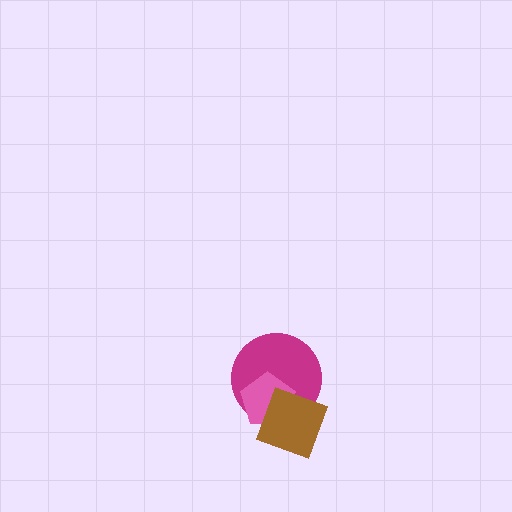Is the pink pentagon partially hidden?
Yes, it is partially covered by another shape.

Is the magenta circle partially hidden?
Yes, it is partially covered by another shape.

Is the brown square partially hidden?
No, no other shape covers it.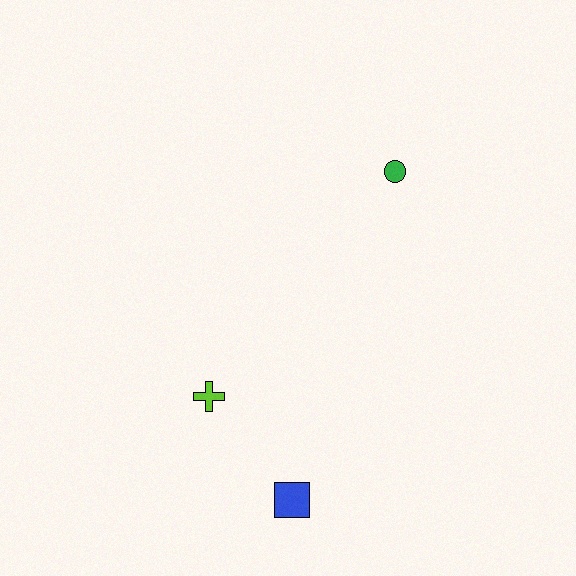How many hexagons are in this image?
There are no hexagons.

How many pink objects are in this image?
There are no pink objects.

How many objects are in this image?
There are 3 objects.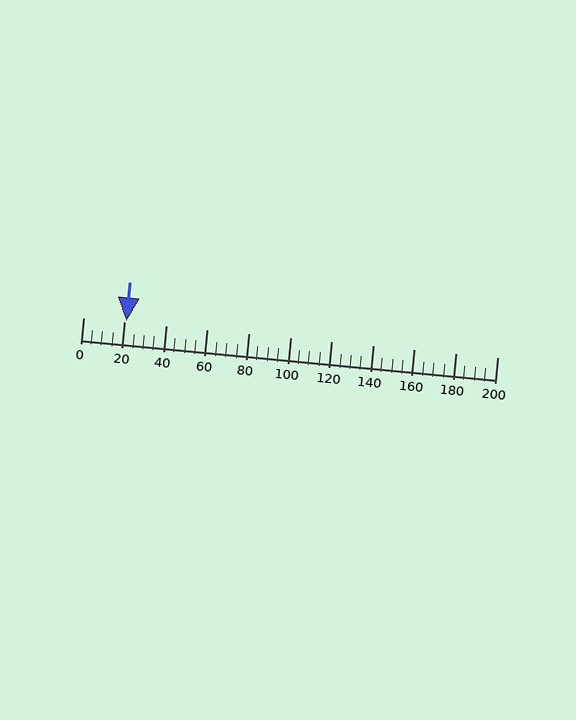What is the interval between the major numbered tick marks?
The major tick marks are spaced 20 units apart.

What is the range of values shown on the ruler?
The ruler shows values from 0 to 200.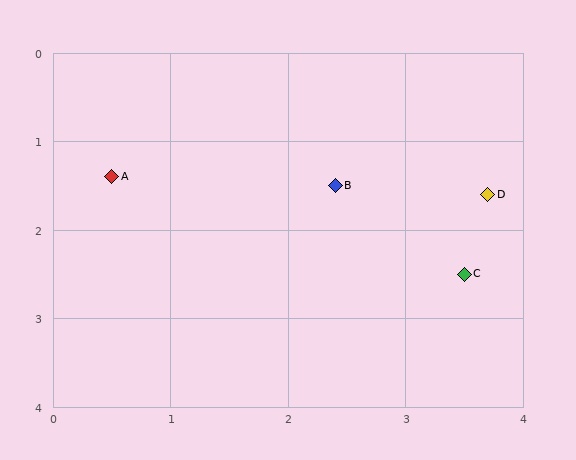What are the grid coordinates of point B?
Point B is at approximately (2.4, 1.5).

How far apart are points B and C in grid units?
Points B and C are about 1.5 grid units apart.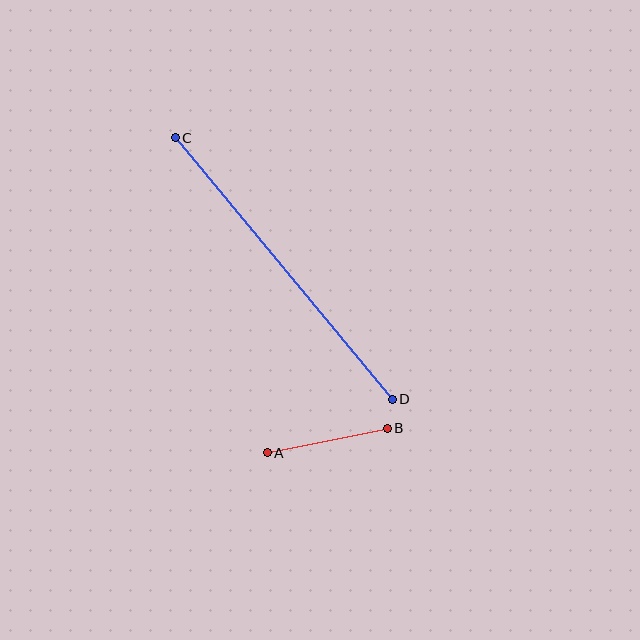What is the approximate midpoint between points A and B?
The midpoint is at approximately (327, 440) pixels.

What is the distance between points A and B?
The distance is approximately 123 pixels.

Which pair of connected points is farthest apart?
Points C and D are farthest apart.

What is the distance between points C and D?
The distance is approximately 340 pixels.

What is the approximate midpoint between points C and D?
The midpoint is at approximately (284, 268) pixels.